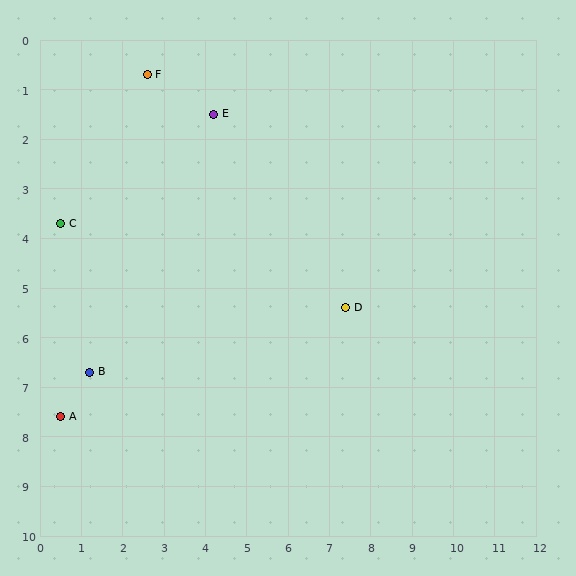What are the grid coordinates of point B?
Point B is at approximately (1.2, 6.7).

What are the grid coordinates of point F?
Point F is at approximately (2.6, 0.7).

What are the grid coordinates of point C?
Point C is at approximately (0.5, 3.7).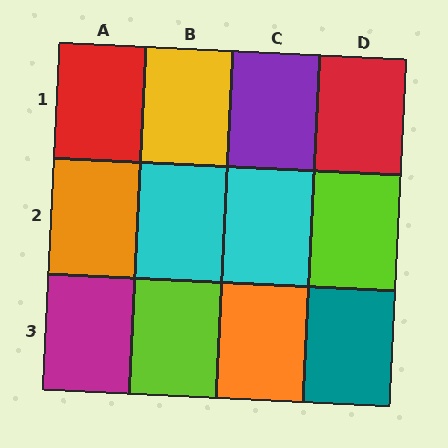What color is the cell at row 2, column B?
Cyan.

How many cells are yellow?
1 cell is yellow.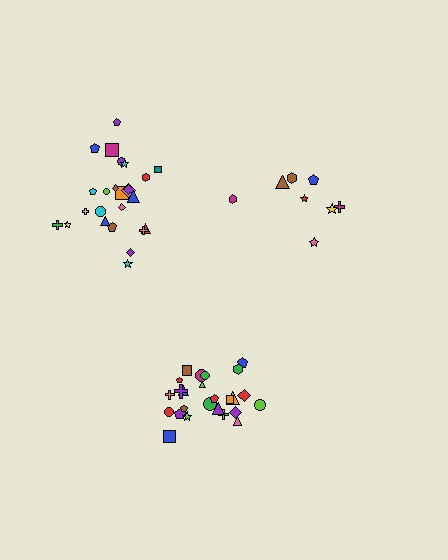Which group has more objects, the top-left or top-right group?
The top-left group.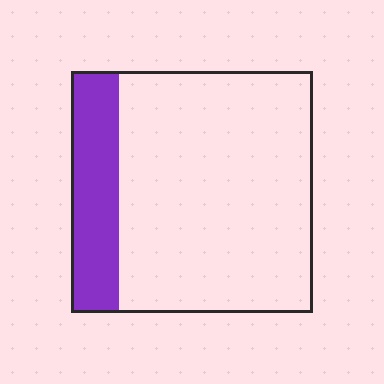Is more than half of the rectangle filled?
No.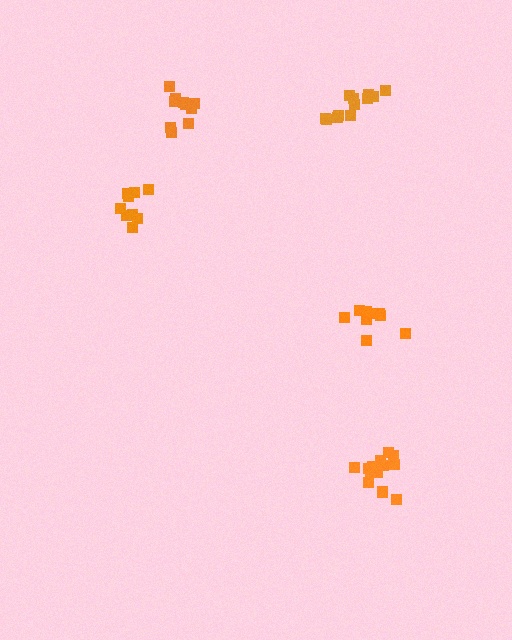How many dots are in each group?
Group 1: 12 dots, Group 2: 15 dots, Group 3: 9 dots, Group 4: 9 dots, Group 5: 10 dots (55 total).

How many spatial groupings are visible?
There are 5 spatial groupings.